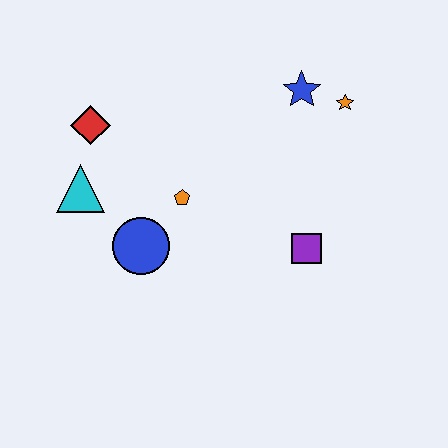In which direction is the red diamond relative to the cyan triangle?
The red diamond is above the cyan triangle.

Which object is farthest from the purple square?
The red diamond is farthest from the purple square.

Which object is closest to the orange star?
The blue star is closest to the orange star.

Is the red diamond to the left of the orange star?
Yes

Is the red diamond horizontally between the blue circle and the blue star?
No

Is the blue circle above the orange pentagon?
No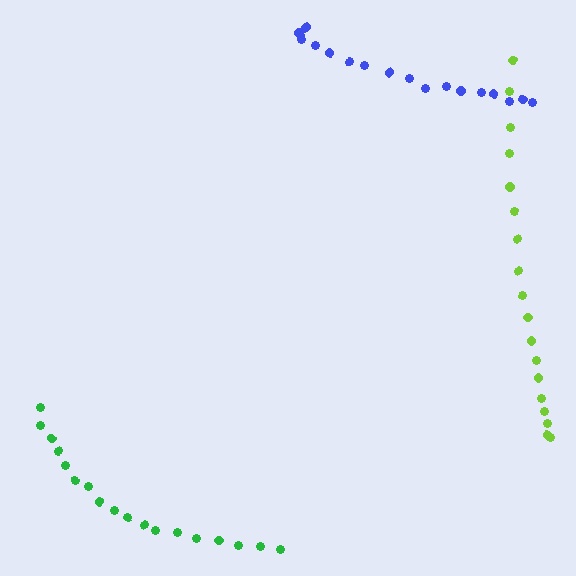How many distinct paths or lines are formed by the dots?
There are 3 distinct paths.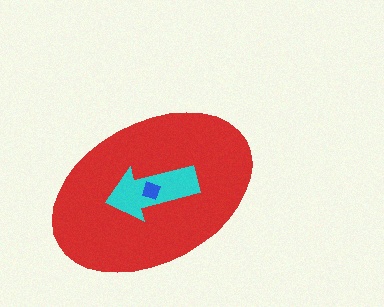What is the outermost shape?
The red ellipse.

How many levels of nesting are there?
3.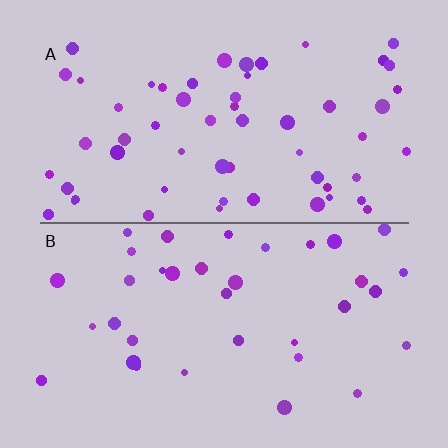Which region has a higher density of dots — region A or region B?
A (the top).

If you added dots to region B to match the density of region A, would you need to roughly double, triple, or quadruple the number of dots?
Approximately double.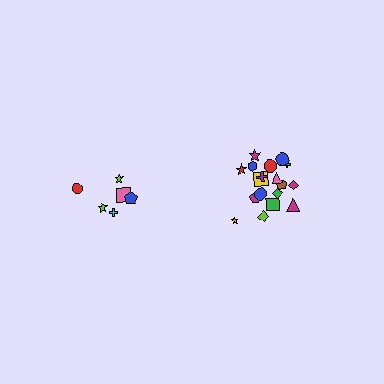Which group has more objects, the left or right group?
The right group.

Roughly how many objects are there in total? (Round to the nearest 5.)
Roughly 25 objects in total.